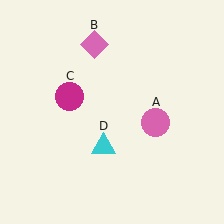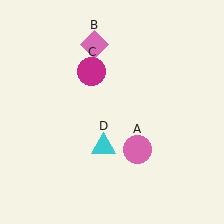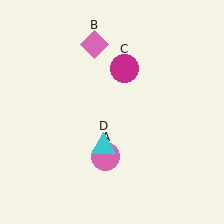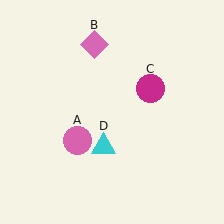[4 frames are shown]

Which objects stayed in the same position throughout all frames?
Pink diamond (object B) and cyan triangle (object D) remained stationary.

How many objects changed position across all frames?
2 objects changed position: pink circle (object A), magenta circle (object C).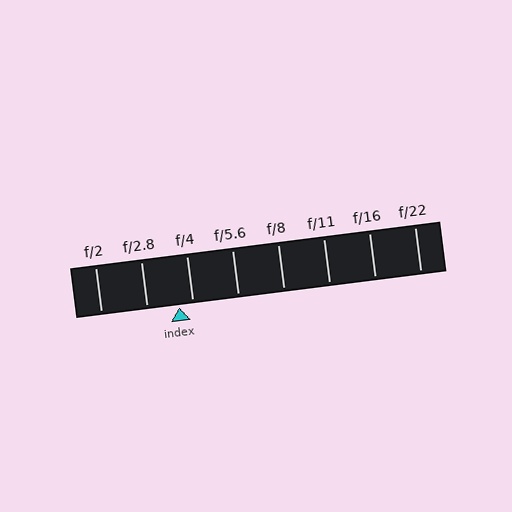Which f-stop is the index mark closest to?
The index mark is closest to f/4.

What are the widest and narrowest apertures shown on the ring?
The widest aperture shown is f/2 and the narrowest is f/22.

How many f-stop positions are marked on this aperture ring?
There are 8 f-stop positions marked.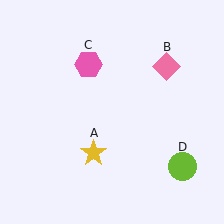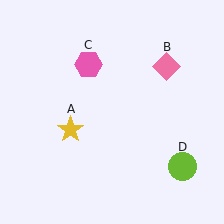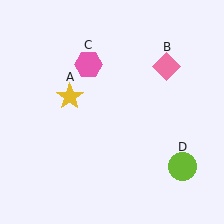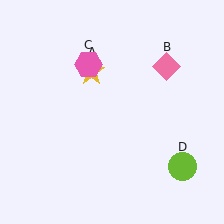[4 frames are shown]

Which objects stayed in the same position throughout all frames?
Pink diamond (object B) and pink hexagon (object C) and lime circle (object D) remained stationary.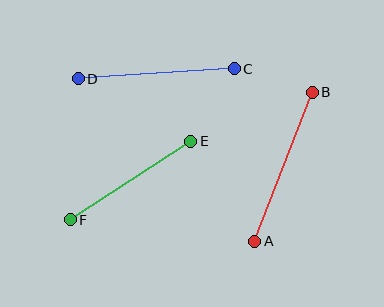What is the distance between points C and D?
The distance is approximately 156 pixels.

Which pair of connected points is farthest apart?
Points A and B are farthest apart.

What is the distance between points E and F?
The distance is approximately 143 pixels.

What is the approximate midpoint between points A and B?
The midpoint is at approximately (283, 167) pixels.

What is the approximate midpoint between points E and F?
The midpoint is at approximately (130, 181) pixels.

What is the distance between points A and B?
The distance is approximately 160 pixels.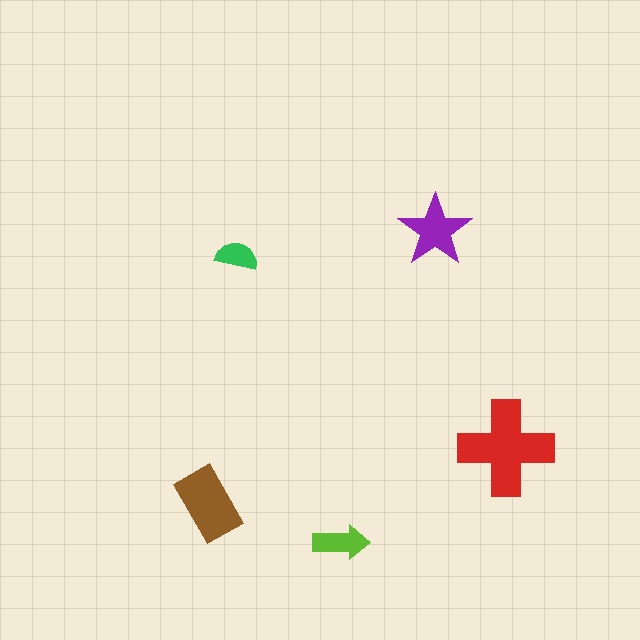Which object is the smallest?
The green semicircle.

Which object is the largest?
The red cross.